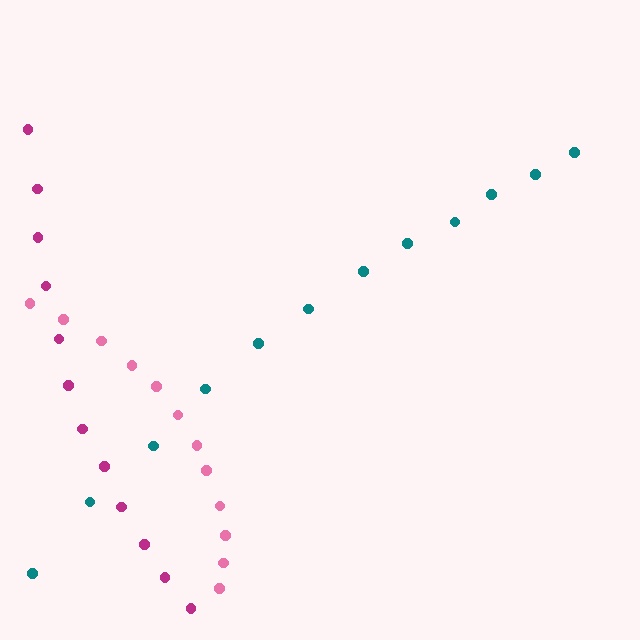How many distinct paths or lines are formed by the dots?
There are 3 distinct paths.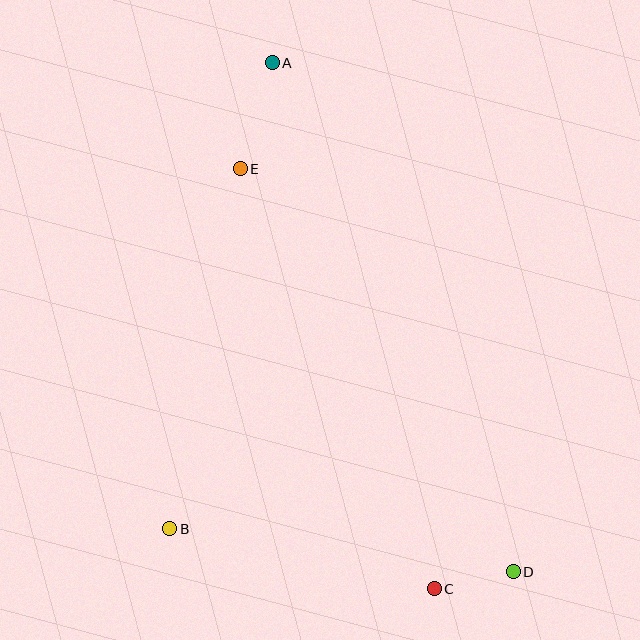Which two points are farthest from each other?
Points A and D are farthest from each other.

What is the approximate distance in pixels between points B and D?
The distance between B and D is approximately 346 pixels.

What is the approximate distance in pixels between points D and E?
The distance between D and E is approximately 487 pixels.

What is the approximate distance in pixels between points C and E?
The distance between C and E is approximately 463 pixels.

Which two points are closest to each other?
Points C and D are closest to each other.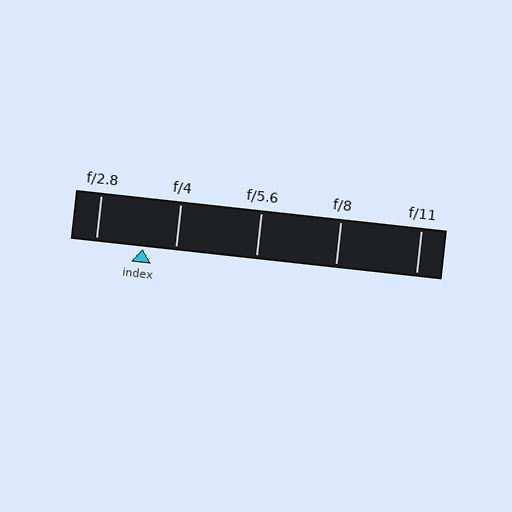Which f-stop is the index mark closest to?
The index mark is closest to f/4.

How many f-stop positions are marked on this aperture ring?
There are 5 f-stop positions marked.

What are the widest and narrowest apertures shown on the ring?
The widest aperture shown is f/2.8 and the narrowest is f/11.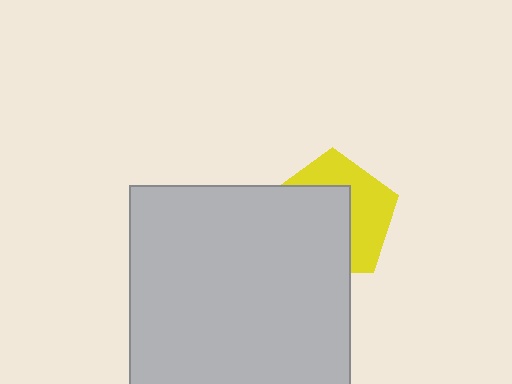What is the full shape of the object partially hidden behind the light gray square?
The partially hidden object is a yellow pentagon.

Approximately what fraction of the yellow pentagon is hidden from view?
Roughly 56% of the yellow pentagon is hidden behind the light gray square.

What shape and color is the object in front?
The object in front is a light gray square.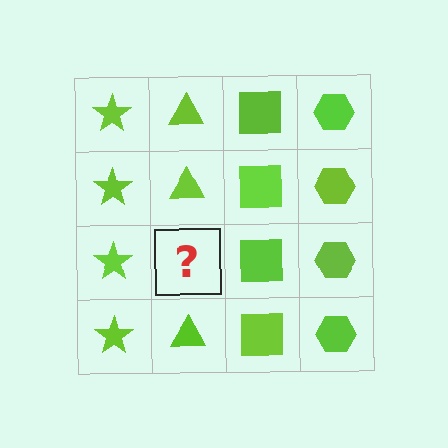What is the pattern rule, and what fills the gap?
The rule is that each column has a consistent shape. The gap should be filled with a lime triangle.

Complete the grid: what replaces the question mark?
The question mark should be replaced with a lime triangle.